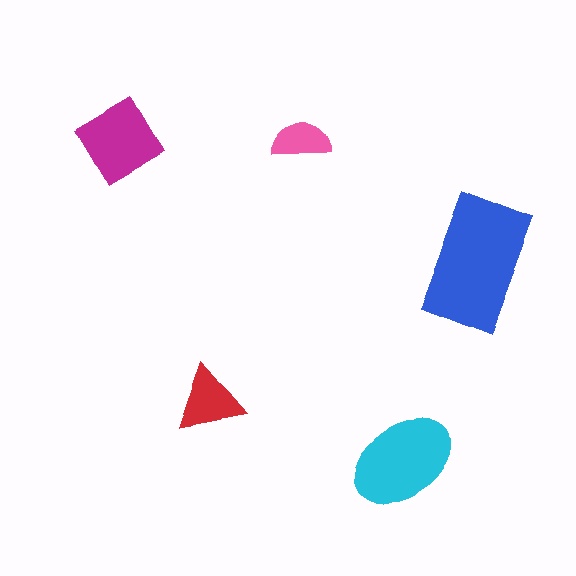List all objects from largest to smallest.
The blue rectangle, the cyan ellipse, the magenta diamond, the red triangle, the pink semicircle.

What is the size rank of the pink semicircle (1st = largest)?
5th.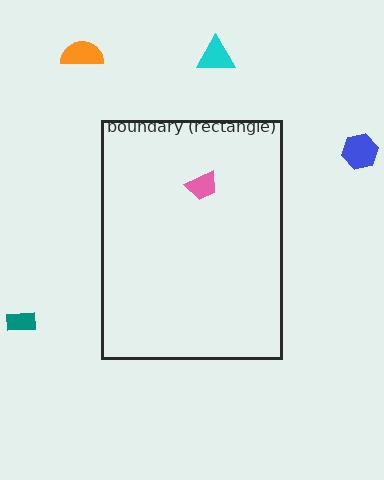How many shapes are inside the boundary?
1 inside, 4 outside.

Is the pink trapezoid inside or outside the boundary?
Inside.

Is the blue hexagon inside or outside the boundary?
Outside.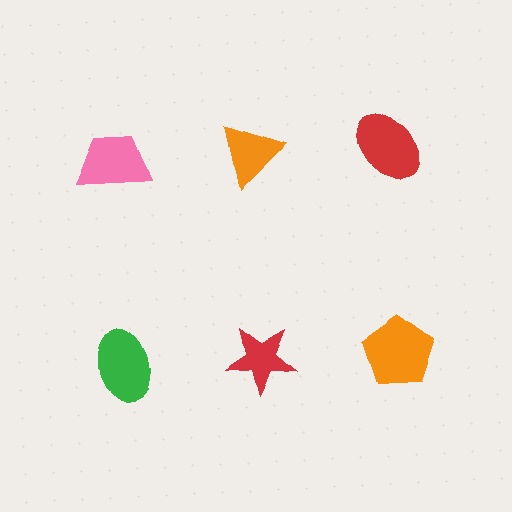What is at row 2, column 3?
An orange pentagon.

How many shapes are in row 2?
3 shapes.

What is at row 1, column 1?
A pink trapezoid.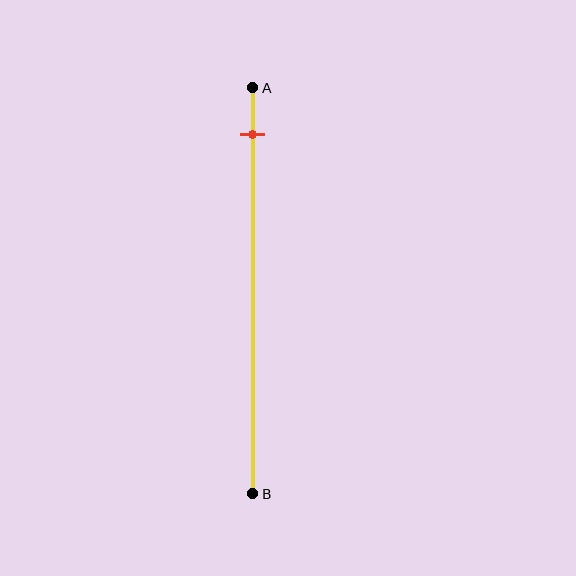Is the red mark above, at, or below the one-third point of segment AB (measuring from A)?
The red mark is above the one-third point of segment AB.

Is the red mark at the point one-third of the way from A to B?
No, the mark is at about 10% from A, not at the 33% one-third point.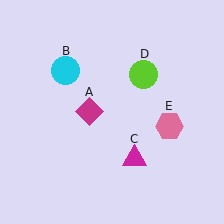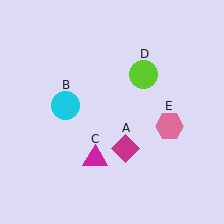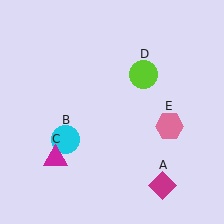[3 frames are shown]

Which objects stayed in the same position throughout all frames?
Lime circle (object D) and pink hexagon (object E) remained stationary.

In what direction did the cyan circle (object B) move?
The cyan circle (object B) moved down.